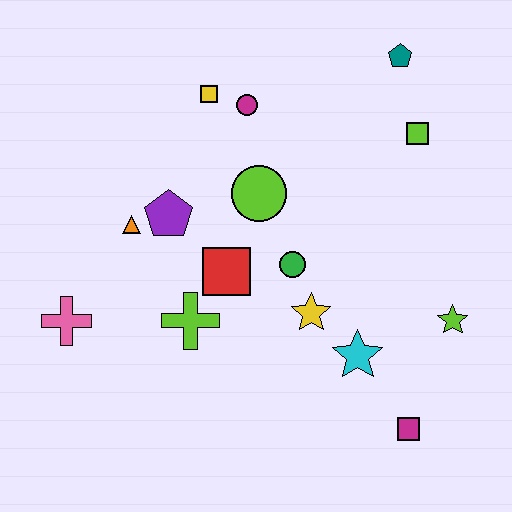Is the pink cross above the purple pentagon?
No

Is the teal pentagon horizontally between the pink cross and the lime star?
Yes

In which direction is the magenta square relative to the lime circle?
The magenta square is below the lime circle.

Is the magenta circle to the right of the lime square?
No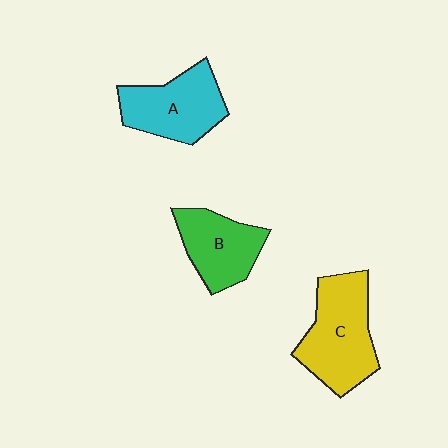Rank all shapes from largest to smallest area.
From largest to smallest: C (yellow), A (cyan), B (green).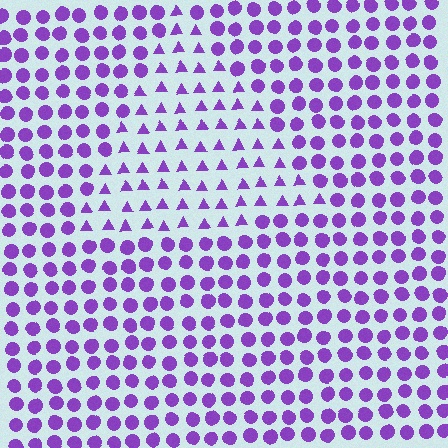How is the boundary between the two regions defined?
The boundary is defined by a change in element shape: triangles inside vs. circles outside. All elements share the same color and spacing.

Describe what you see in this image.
The image is filled with small purple elements arranged in a uniform grid. A triangle-shaped region contains triangles, while the surrounding area contains circles. The boundary is defined purely by the change in element shape.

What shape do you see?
I see a triangle.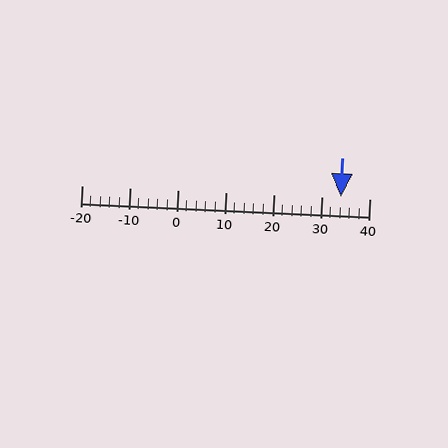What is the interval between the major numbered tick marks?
The major tick marks are spaced 10 units apart.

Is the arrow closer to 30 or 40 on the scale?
The arrow is closer to 30.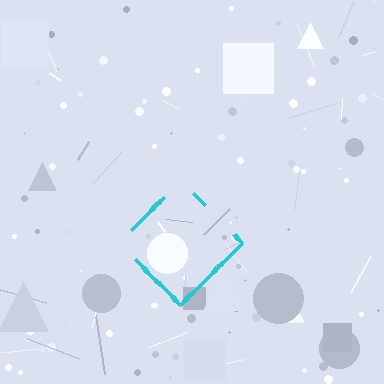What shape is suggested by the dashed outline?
The dashed outline suggests a diamond.